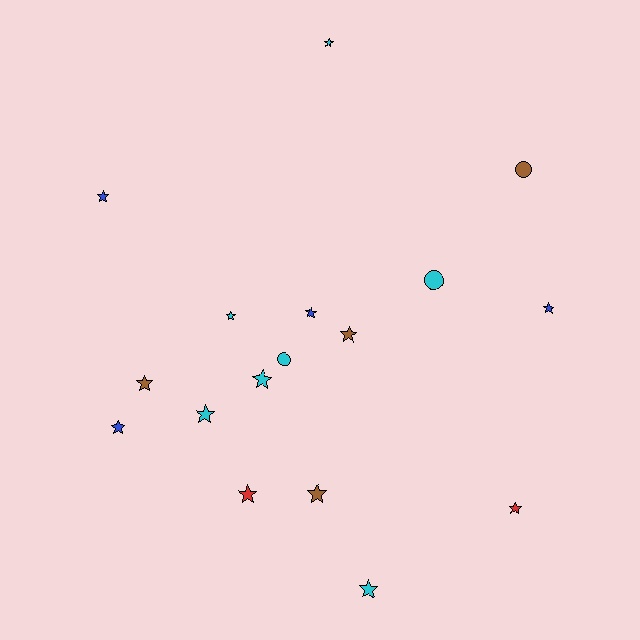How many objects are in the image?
There are 17 objects.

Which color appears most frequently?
Cyan, with 7 objects.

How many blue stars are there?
There are 4 blue stars.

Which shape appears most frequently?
Star, with 14 objects.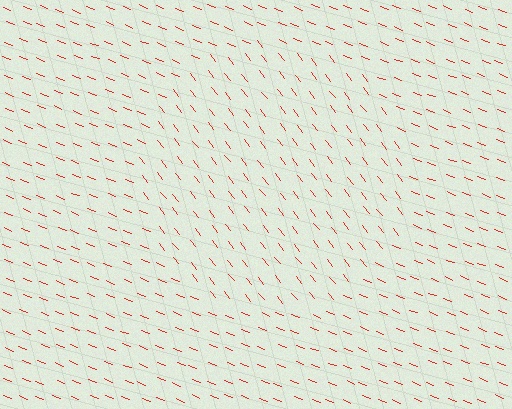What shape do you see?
I see a circle.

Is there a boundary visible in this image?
Yes, there is a texture boundary formed by a change in line orientation.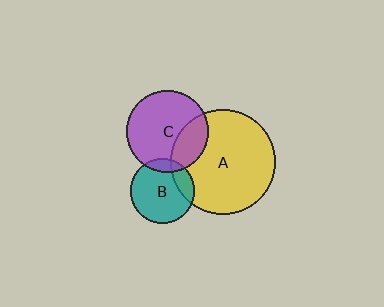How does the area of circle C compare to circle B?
Approximately 1.6 times.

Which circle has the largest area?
Circle A (yellow).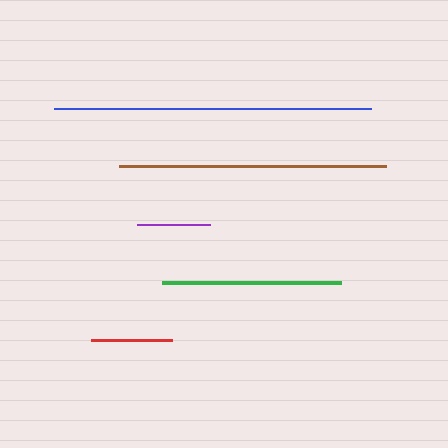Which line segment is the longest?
The blue line is the longest at approximately 317 pixels.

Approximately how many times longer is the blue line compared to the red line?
The blue line is approximately 3.9 times the length of the red line.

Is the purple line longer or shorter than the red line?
The red line is longer than the purple line.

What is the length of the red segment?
The red segment is approximately 81 pixels long.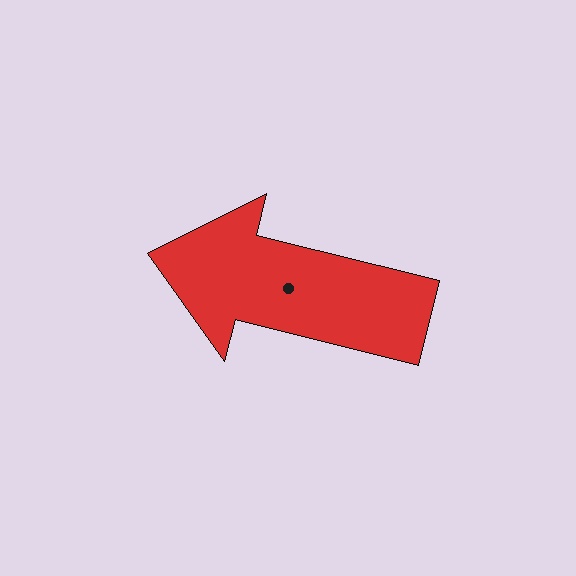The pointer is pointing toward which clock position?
Roughly 9 o'clock.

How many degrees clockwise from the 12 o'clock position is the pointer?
Approximately 284 degrees.